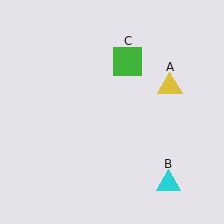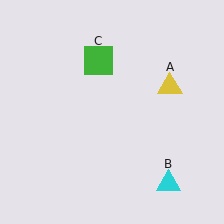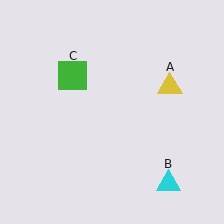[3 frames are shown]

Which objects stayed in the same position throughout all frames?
Yellow triangle (object A) and cyan triangle (object B) remained stationary.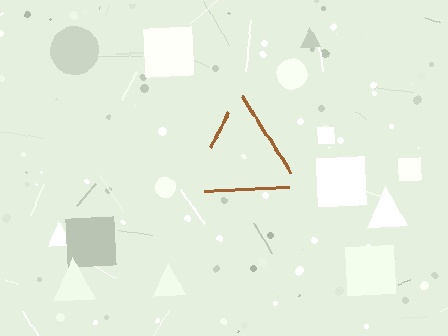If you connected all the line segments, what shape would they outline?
They would outline a triangle.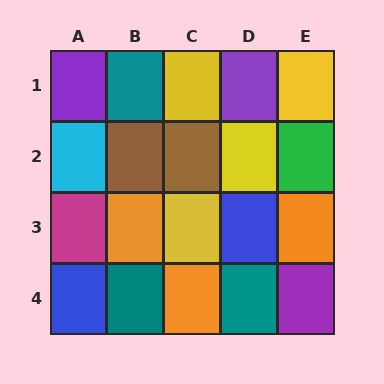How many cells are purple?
3 cells are purple.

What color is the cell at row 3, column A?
Magenta.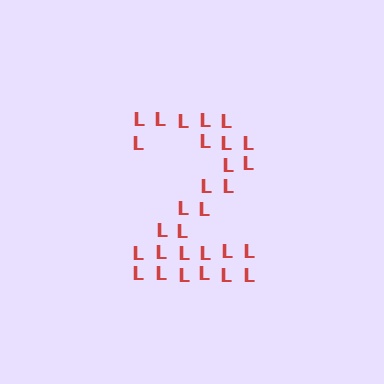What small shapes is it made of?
It is made of small letter L's.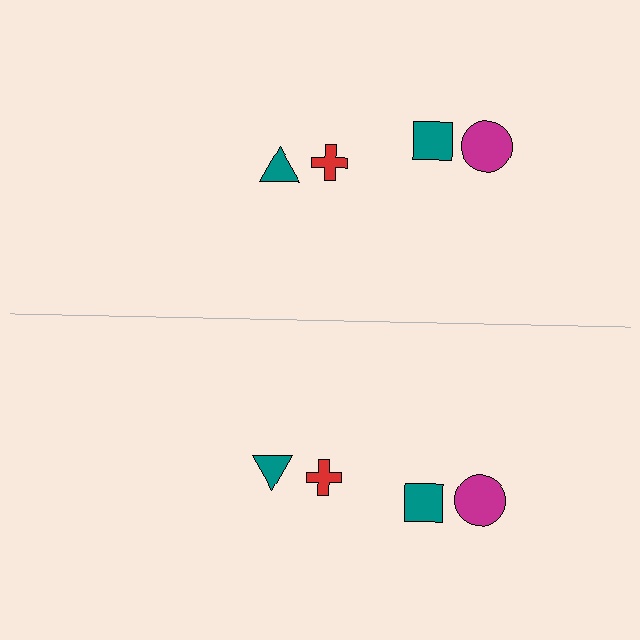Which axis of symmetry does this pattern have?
The pattern has a horizontal axis of symmetry running through the center of the image.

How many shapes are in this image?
There are 8 shapes in this image.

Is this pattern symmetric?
Yes, this pattern has bilateral (reflection) symmetry.